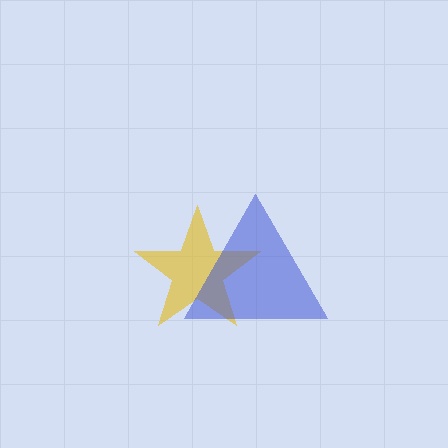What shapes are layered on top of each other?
The layered shapes are: a yellow star, a blue triangle.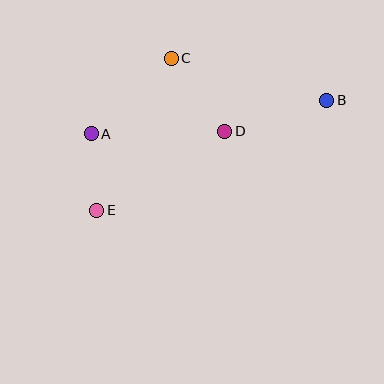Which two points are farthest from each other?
Points B and E are farthest from each other.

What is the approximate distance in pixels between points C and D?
The distance between C and D is approximately 91 pixels.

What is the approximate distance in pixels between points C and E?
The distance between C and E is approximately 169 pixels.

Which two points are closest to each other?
Points A and E are closest to each other.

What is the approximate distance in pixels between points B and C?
The distance between B and C is approximately 161 pixels.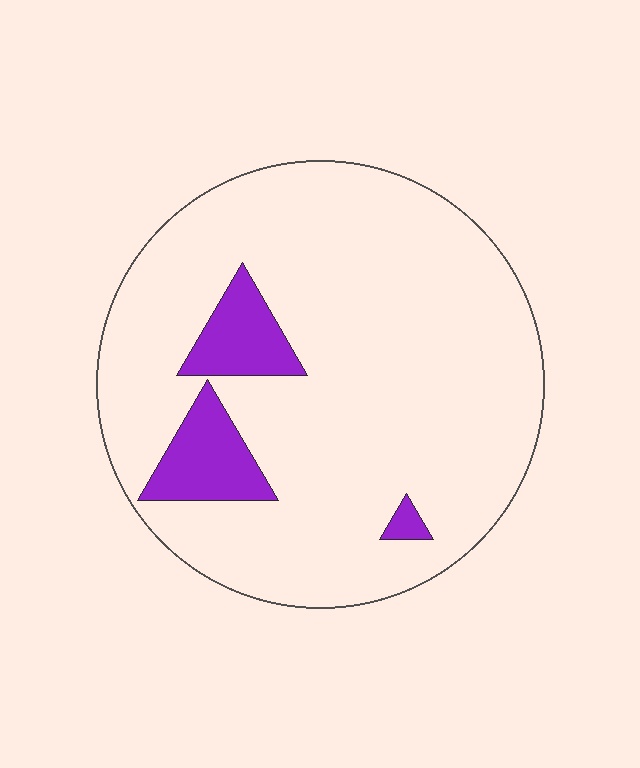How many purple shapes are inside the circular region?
3.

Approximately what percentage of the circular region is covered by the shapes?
Approximately 10%.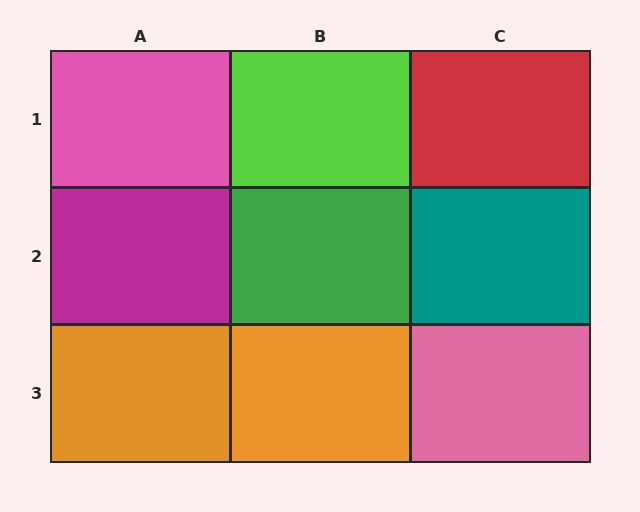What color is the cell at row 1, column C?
Red.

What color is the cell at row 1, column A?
Pink.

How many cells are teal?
1 cell is teal.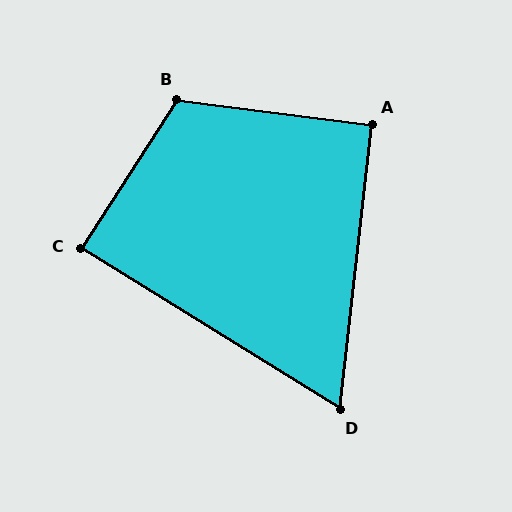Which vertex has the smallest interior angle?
D, at approximately 65 degrees.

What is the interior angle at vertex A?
Approximately 91 degrees (approximately right).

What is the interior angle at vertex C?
Approximately 89 degrees (approximately right).